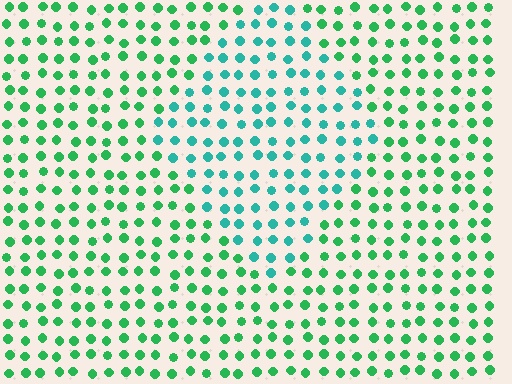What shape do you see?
I see a diamond.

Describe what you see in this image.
The image is filled with small green elements in a uniform arrangement. A diamond-shaped region is visible where the elements are tinted to a slightly different hue, forming a subtle color boundary.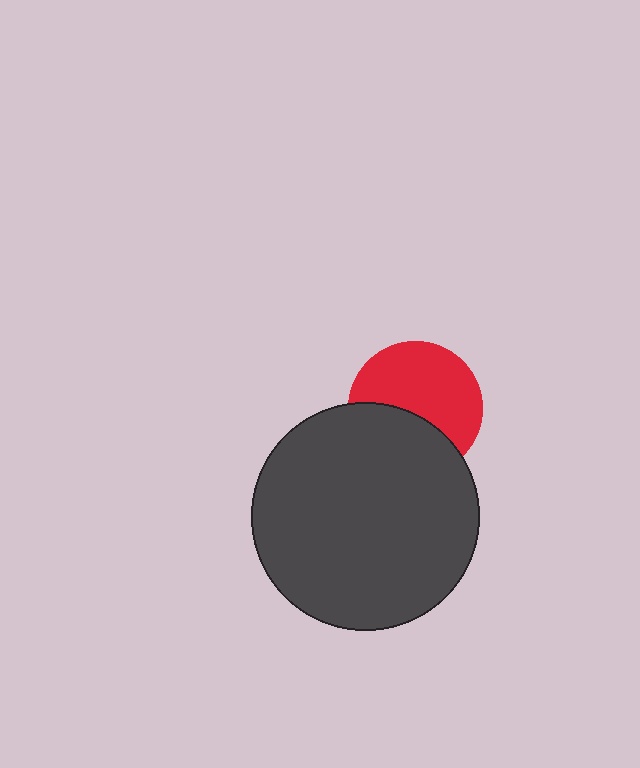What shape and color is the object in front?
The object in front is a dark gray circle.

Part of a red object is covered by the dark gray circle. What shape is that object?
It is a circle.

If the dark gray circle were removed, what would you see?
You would see the complete red circle.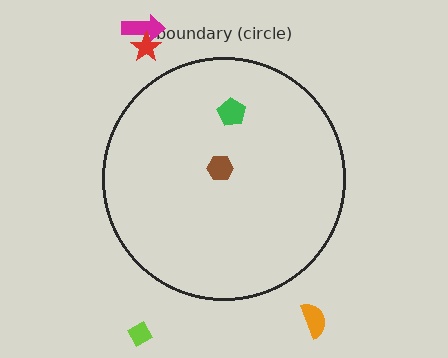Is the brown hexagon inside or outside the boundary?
Inside.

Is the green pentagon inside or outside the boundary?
Inside.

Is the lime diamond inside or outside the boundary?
Outside.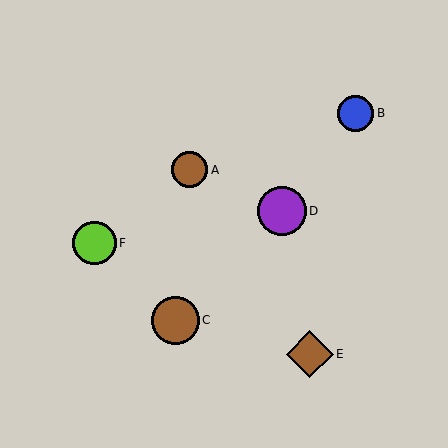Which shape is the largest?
The purple circle (labeled D) is the largest.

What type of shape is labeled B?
Shape B is a blue circle.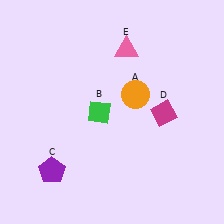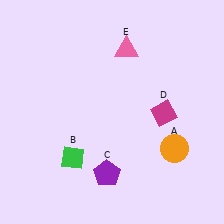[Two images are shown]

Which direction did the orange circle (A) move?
The orange circle (A) moved down.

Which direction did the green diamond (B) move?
The green diamond (B) moved down.